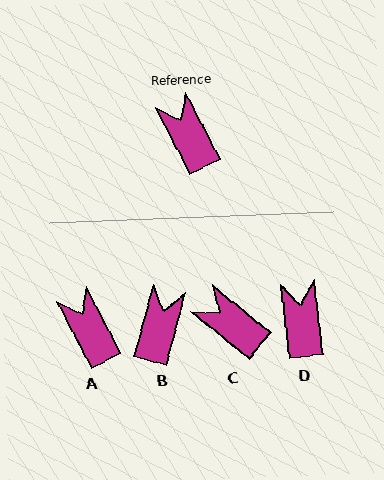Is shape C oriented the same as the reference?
No, it is off by about 24 degrees.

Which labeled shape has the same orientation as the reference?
A.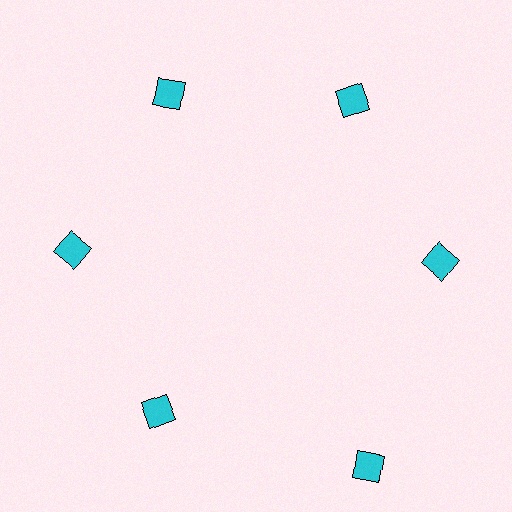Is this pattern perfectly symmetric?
No. The 6 cyan diamonds are arranged in a ring, but one element near the 5 o'clock position is pushed outward from the center, breaking the 6-fold rotational symmetry.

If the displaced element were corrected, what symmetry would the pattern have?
It would have 6-fold rotational symmetry — the pattern would map onto itself every 60 degrees.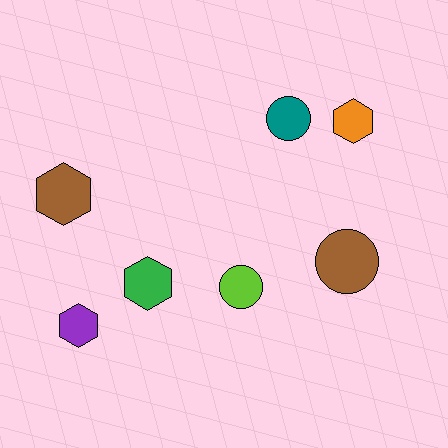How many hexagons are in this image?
There are 4 hexagons.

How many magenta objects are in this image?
There are no magenta objects.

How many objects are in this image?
There are 7 objects.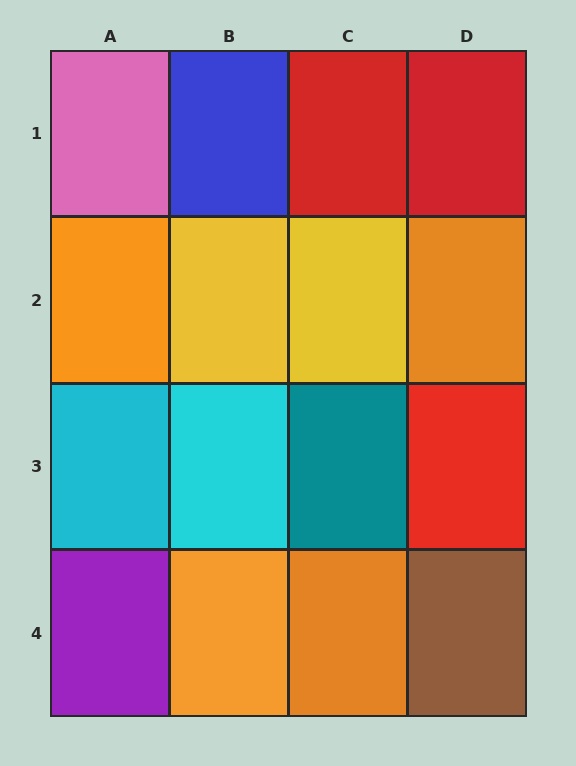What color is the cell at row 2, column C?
Yellow.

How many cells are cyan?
2 cells are cyan.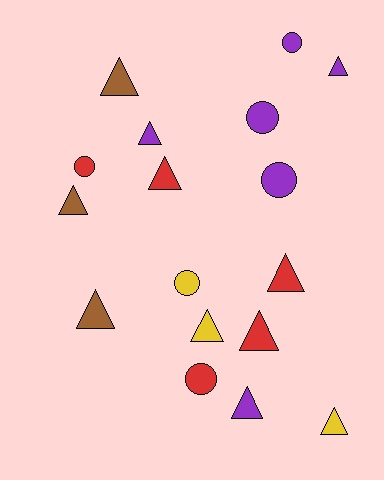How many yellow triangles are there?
There are 2 yellow triangles.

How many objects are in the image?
There are 17 objects.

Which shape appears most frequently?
Triangle, with 11 objects.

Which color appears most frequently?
Purple, with 6 objects.